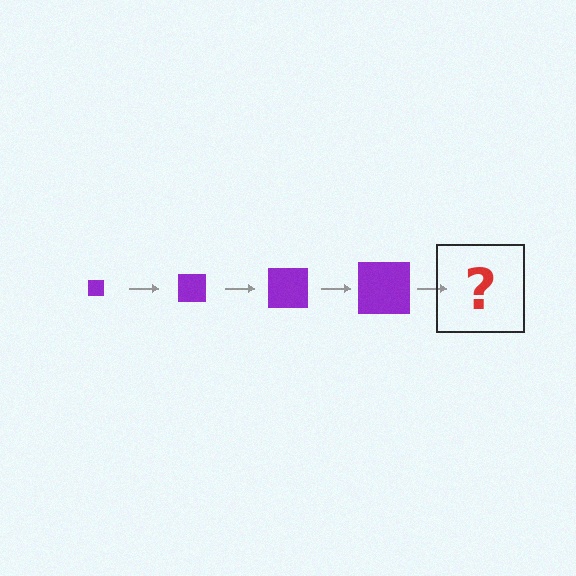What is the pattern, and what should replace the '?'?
The pattern is that the square gets progressively larger each step. The '?' should be a purple square, larger than the previous one.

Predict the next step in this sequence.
The next step is a purple square, larger than the previous one.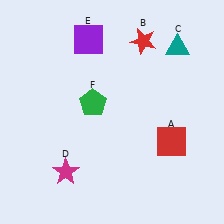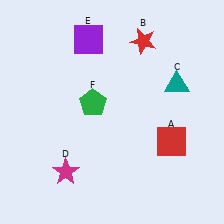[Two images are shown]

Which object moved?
The teal triangle (C) moved down.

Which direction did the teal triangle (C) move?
The teal triangle (C) moved down.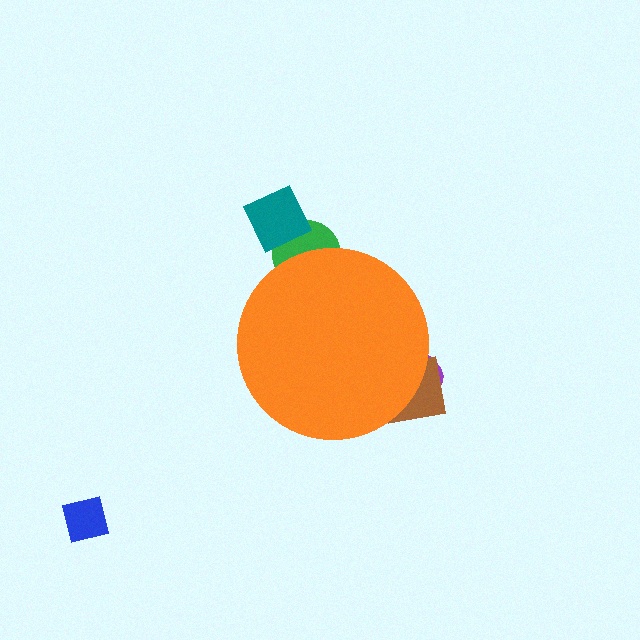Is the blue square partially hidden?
No, the blue square is fully visible.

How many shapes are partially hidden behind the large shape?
3 shapes are partially hidden.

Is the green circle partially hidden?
Yes, the green circle is partially hidden behind the orange circle.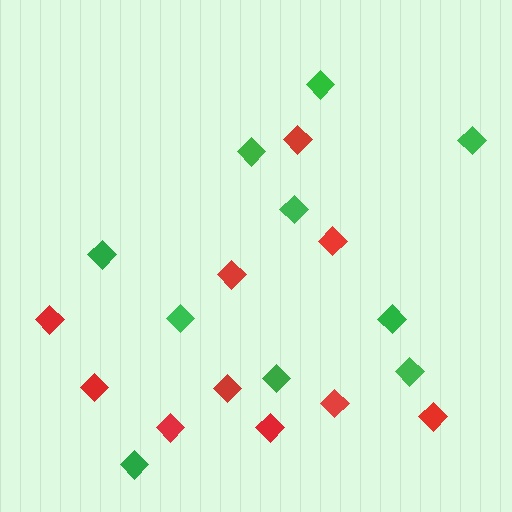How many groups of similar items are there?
There are 2 groups: one group of red diamonds (10) and one group of green diamonds (10).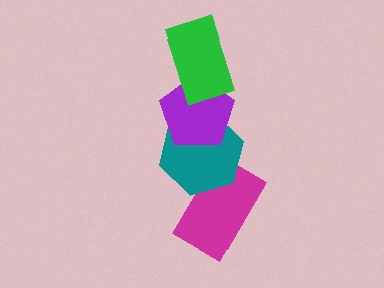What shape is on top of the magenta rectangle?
The teal hexagon is on top of the magenta rectangle.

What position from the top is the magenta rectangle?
The magenta rectangle is 4th from the top.